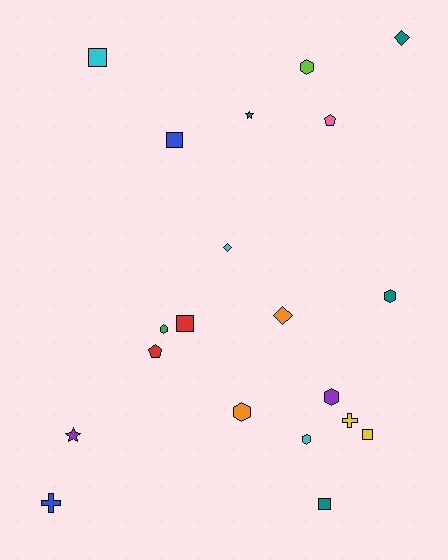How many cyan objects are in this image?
There are 3 cyan objects.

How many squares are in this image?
There are 5 squares.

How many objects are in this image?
There are 20 objects.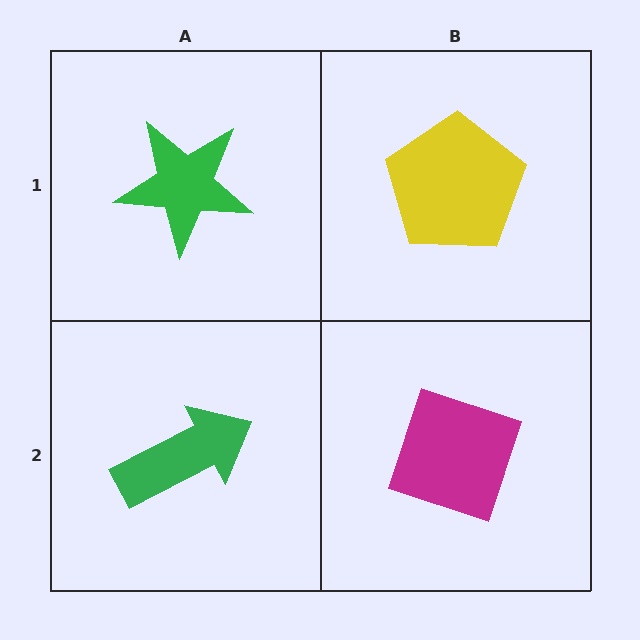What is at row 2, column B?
A magenta diamond.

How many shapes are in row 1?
2 shapes.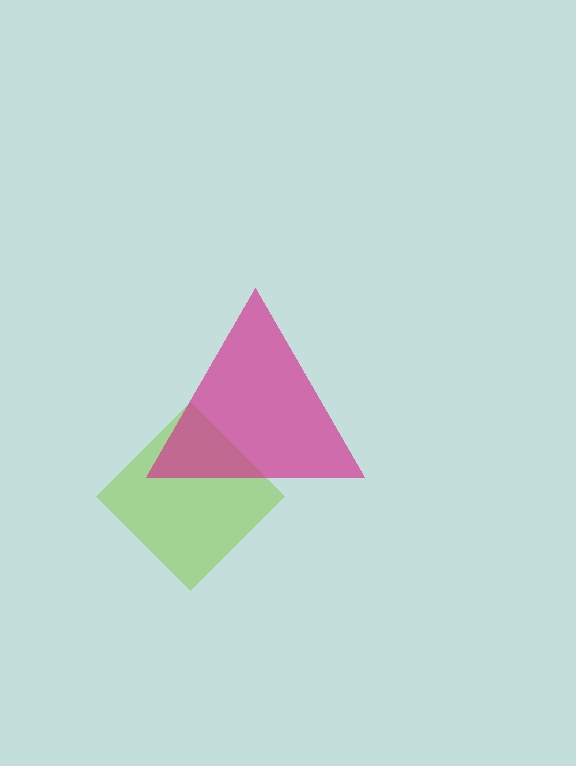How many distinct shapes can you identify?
There are 2 distinct shapes: a lime diamond, a magenta triangle.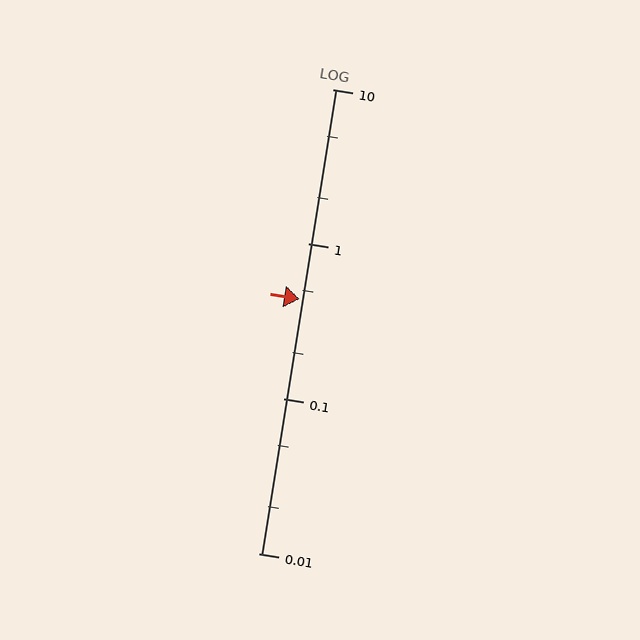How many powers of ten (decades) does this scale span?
The scale spans 3 decades, from 0.01 to 10.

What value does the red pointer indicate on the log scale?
The pointer indicates approximately 0.44.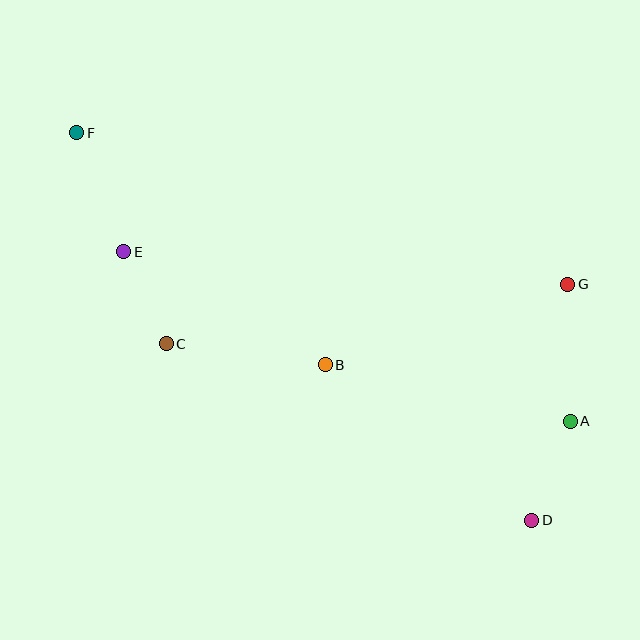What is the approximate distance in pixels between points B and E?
The distance between B and E is approximately 231 pixels.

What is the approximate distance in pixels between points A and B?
The distance between A and B is approximately 252 pixels.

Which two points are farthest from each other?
Points D and F are farthest from each other.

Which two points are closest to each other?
Points C and E are closest to each other.